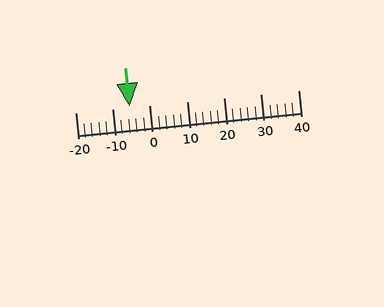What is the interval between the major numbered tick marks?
The major tick marks are spaced 10 units apart.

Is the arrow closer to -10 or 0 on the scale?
The arrow is closer to -10.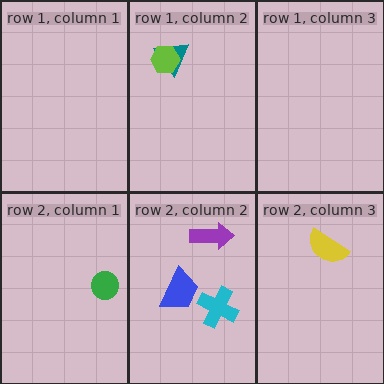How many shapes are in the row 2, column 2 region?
3.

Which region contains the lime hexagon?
The row 1, column 2 region.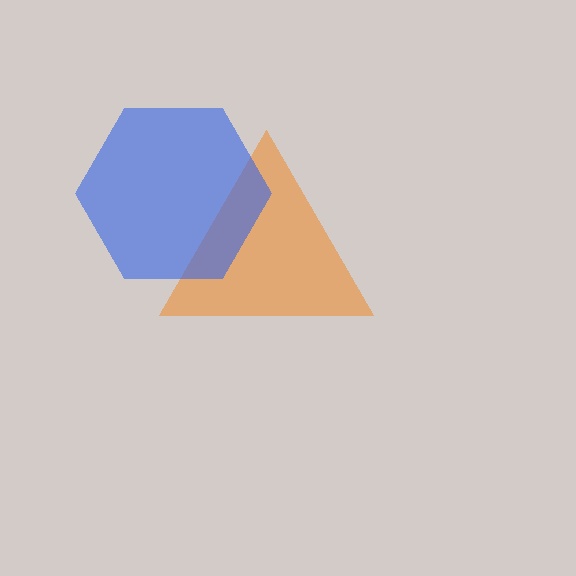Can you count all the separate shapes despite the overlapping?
Yes, there are 2 separate shapes.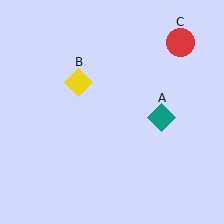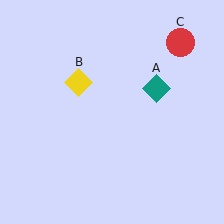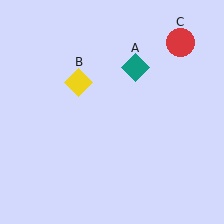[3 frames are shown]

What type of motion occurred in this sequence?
The teal diamond (object A) rotated counterclockwise around the center of the scene.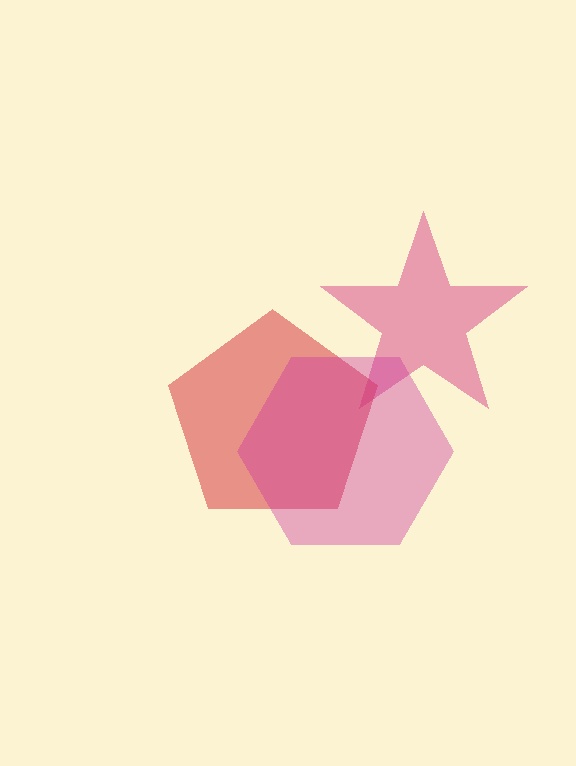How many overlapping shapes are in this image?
There are 3 overlapping shapes in the image.